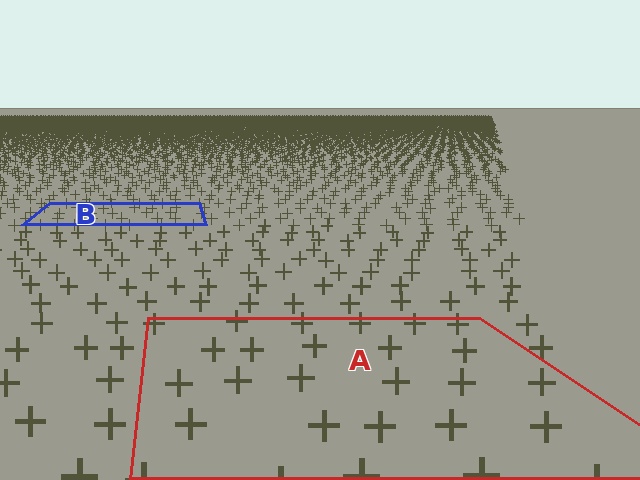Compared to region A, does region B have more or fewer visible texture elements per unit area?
Region B has more texture elements per unit area — they are packed more densely because it is farther away.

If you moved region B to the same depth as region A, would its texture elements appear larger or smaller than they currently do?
They would appear larger. At a closer depth, the same texture elements are projected at a bigger on-screen size.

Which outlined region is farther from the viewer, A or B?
Region B is farther from the viewer — the texture elements inside it appear smaller and more densely packed.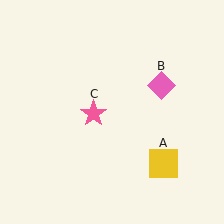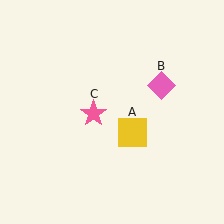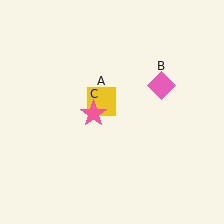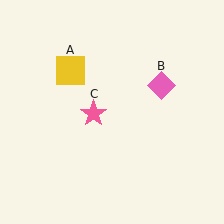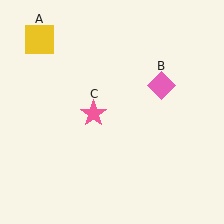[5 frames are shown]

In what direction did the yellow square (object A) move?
The yellow square (object A) moved up and to the left.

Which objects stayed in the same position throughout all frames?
Pink diamond (object B) and pink star (object C) remained stationary.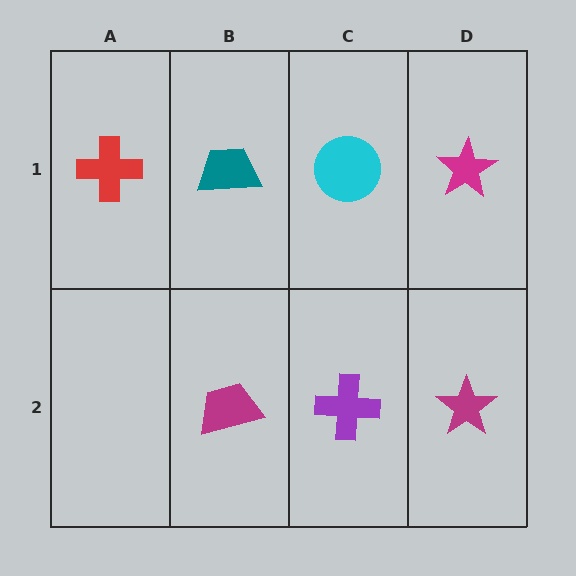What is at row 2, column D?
A magenta star.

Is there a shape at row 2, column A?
No, that cell is empty.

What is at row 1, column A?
A red cross.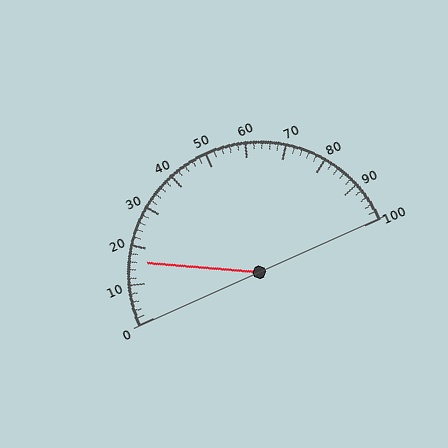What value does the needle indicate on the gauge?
The needle indicates approximately 16.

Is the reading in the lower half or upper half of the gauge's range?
The reading is in the lower half of the range (0 to 100).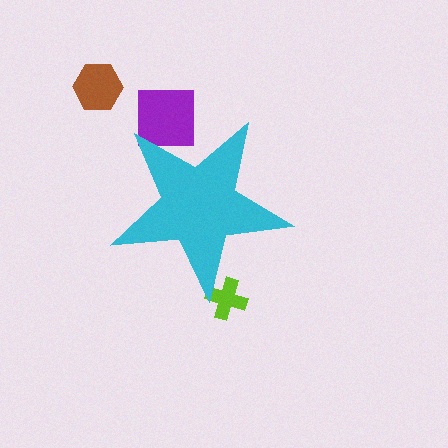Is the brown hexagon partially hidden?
No, the brown hexagon is fully visible.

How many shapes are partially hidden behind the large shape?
2 shapes are partially hidden.